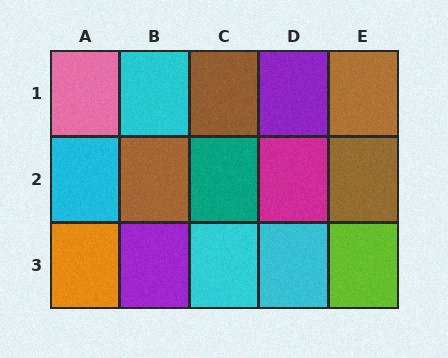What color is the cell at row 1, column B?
Cyan.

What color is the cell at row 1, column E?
Brown.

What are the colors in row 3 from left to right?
Orange, purple, cyan, cyan, lime.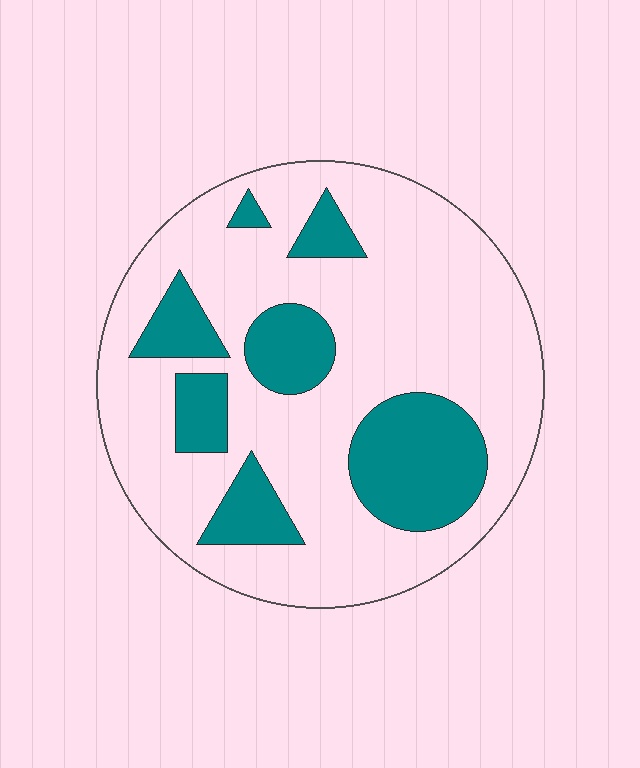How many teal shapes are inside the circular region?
7.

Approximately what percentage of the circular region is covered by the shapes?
Approximately 25%.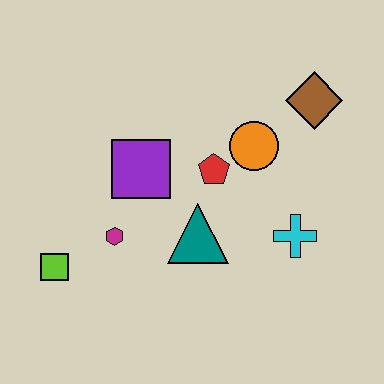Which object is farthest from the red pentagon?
The lime square is farthest from the red pentagon.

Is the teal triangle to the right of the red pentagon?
No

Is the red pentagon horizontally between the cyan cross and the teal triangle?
Yes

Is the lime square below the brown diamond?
Yes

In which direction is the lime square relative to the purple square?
The lime square is below the purple square.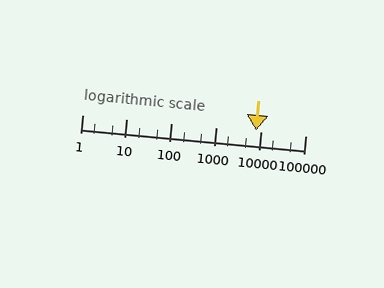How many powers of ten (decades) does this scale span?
The scale spans 5 decades, from 1 to 100000.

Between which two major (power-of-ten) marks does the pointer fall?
The pointer is between 1000 and 10000.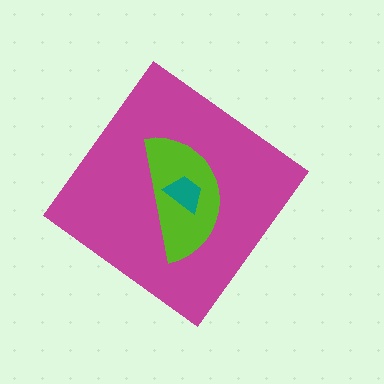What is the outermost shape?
The magenta diamond.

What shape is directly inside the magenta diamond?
The lime semicircle.